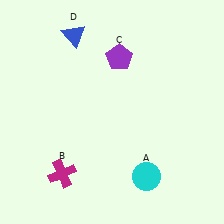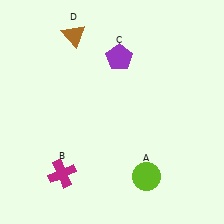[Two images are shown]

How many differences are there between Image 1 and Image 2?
There are 2 differences between the two images.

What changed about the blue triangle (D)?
In Image 1, D is blue. In Image 2, it changed to brown.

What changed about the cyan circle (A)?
In Image 1, A is cyan. In Image 2, it changed to lime.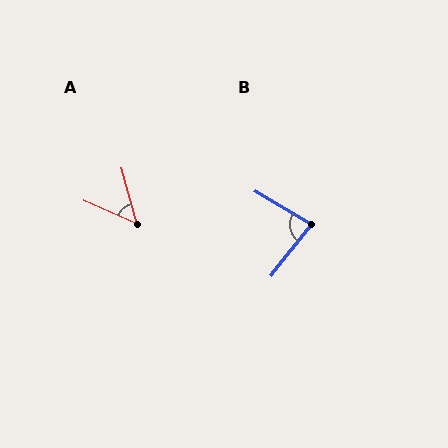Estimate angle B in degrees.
Approximately 82 degrees.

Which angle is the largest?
B, at approximately 82 degrees.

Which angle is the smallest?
A, at approximately 51 degrees.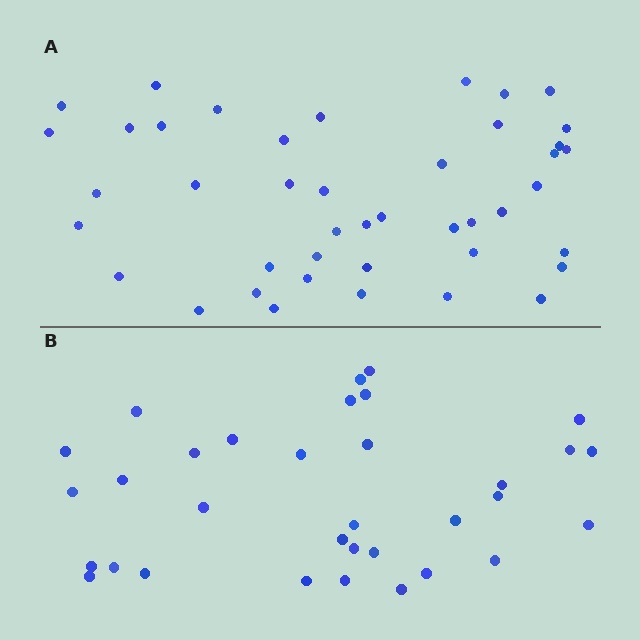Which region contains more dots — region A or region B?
Region A (the top region) has more dots.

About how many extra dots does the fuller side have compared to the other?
Region A has roughly 10 or so more dots than region B.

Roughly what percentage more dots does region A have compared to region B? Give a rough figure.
About 30% more.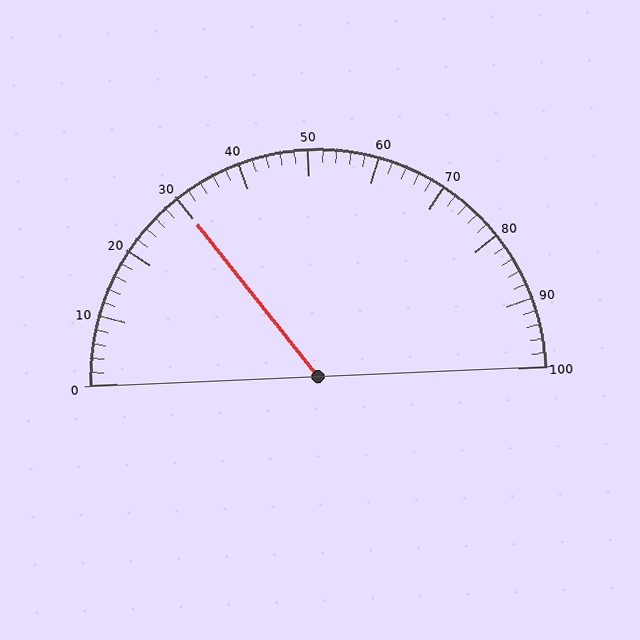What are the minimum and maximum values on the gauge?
The gauge ranges from 0 to 100.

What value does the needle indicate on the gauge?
The needle indicates approximately 30.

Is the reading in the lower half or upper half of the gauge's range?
The reading is in the lower half of the range (0 to 100).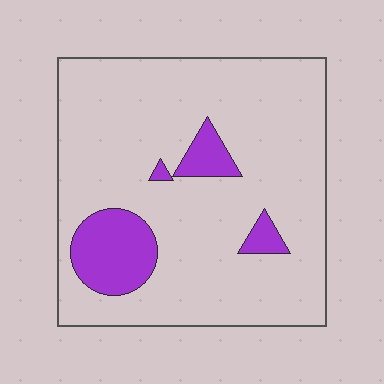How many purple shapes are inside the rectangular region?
4.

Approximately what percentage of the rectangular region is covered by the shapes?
Approximately 15%.